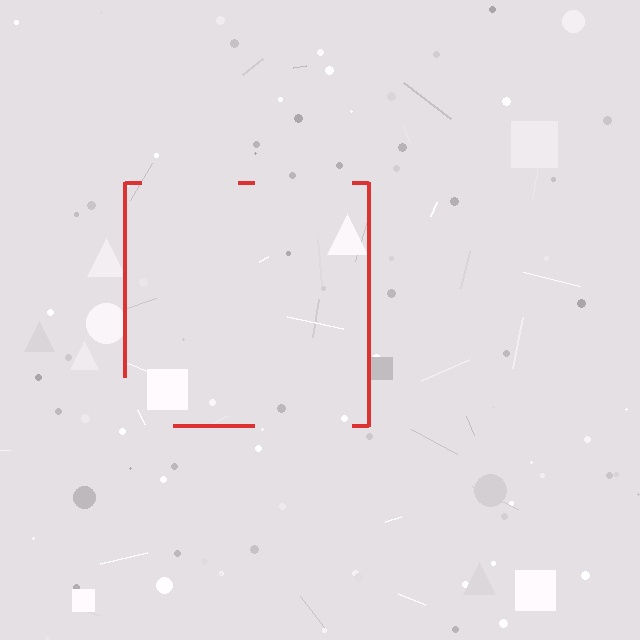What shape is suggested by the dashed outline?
The dashed outline suggests a square.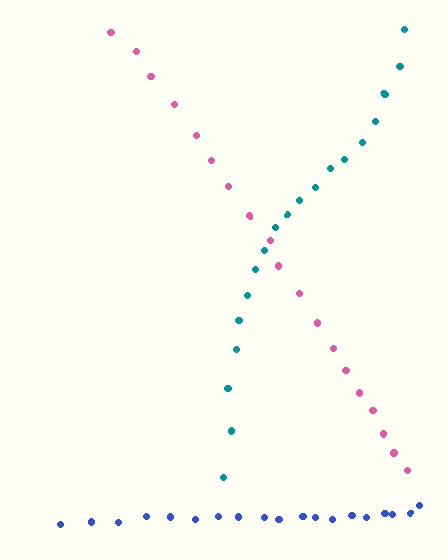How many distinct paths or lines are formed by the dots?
There are 3 distinct paths.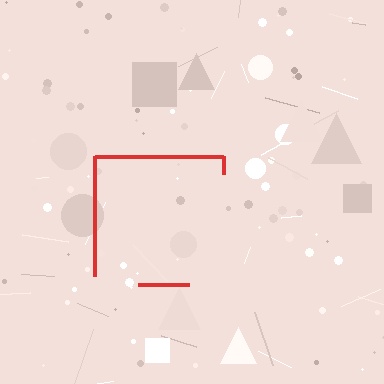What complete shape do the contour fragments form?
The contour fragments form a square.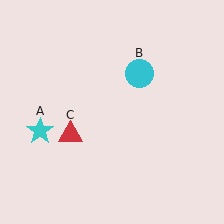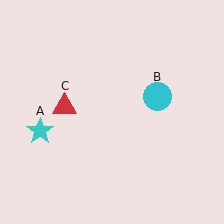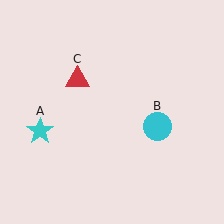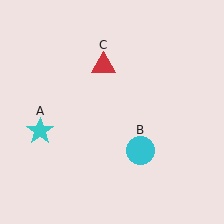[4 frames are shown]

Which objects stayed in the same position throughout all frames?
Cyan star (object A) remained stationary.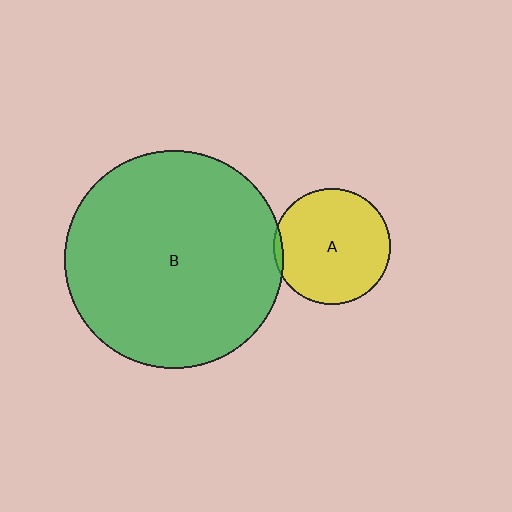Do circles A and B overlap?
Yes.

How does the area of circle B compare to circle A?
Approximately 3.5 times.